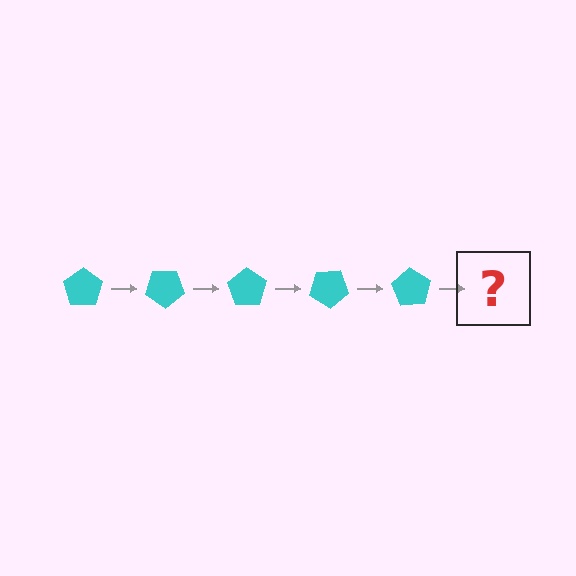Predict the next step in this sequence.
The next step is a cyan pentagon rotated 175 degrees.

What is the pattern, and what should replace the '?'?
The pattern is that the pentagon rotates 35 degrees each step. The '?' should be a cyan pentagon rotated 175 degrees.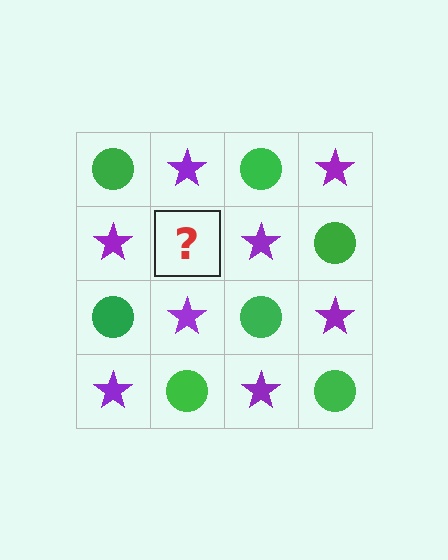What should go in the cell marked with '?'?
The missing cell should contain a green circle.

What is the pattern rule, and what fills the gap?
The rule is that it alternates green circle and purple star in a checkerboard pattern. The gap should be filled with a green circle.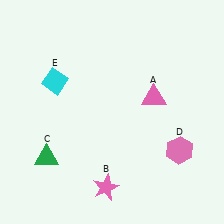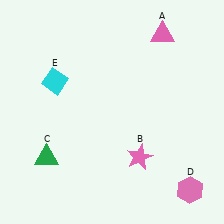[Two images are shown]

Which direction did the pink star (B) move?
The pink star (B) moved right.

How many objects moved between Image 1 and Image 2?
3 objects moved between the two images.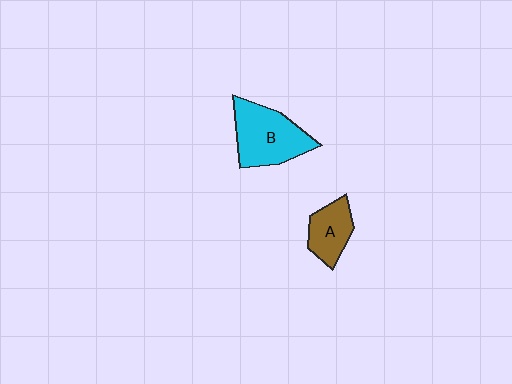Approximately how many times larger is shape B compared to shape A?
Approximately 1.7 times.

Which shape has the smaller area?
Shape A (brown).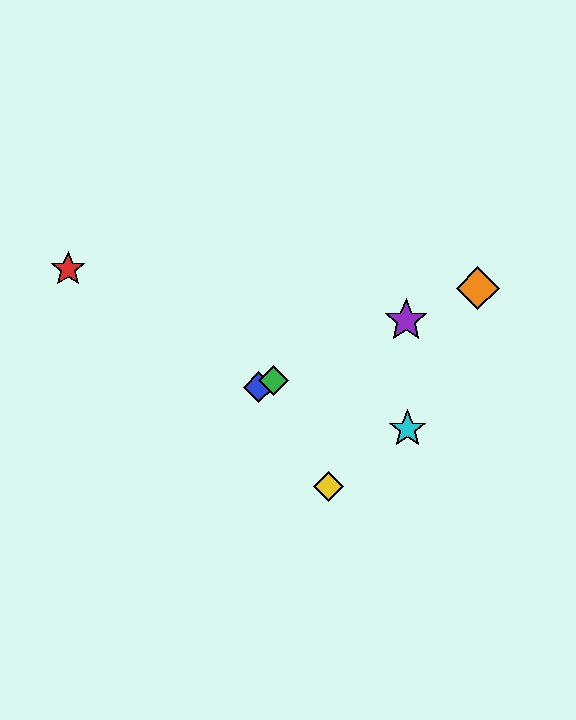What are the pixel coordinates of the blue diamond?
The blue diamond is at (259, 387).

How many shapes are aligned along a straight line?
4 shapes (the blue diamond, the green diamond, the purple star, the orange diamond) are aligned along a straight line.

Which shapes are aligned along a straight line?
The blue diamond, the green diamond, the purple star, the orange diamond are aligned along a straight line.